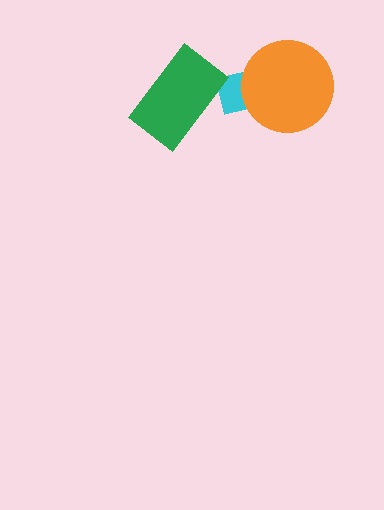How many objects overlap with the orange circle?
1 object overlaps with the orange circle.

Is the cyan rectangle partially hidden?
Yes, it is partially covered by another shape.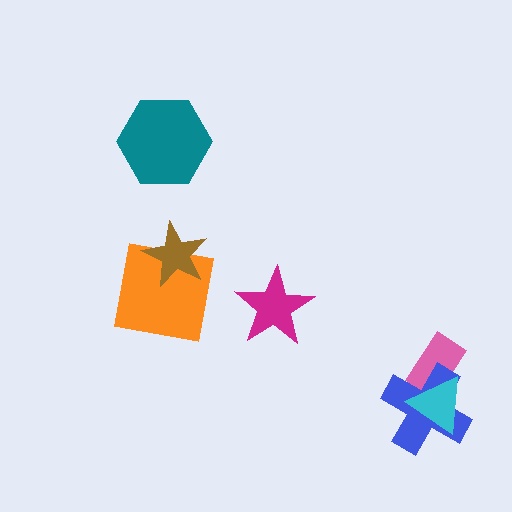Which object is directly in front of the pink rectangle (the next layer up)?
The blue cross is directly in front of the pink rectangle.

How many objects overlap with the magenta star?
0 objects overlap with the magenta star.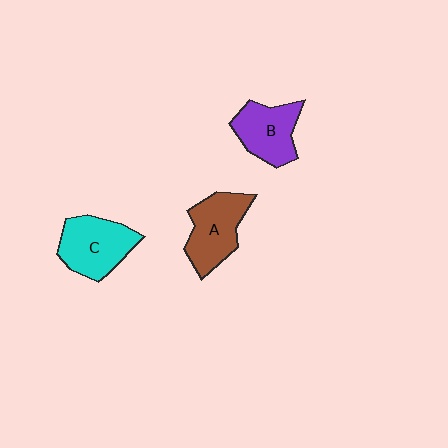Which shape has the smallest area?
Shape B (purple).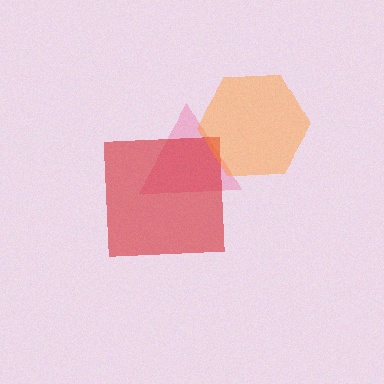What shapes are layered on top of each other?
The layered shapes are: a pink triangle, a red square, an orange hexagon.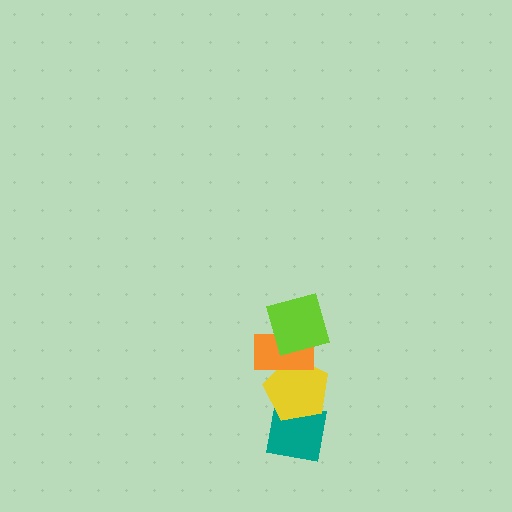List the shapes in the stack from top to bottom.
From top to bottom: the lime square, the orange rectangle, the yellow pentagon, the teal square.